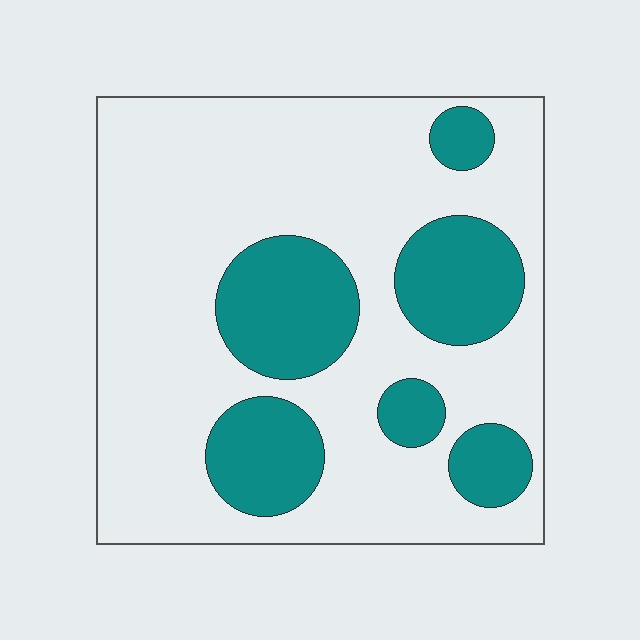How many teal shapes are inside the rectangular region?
6.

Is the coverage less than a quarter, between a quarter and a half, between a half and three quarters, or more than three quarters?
Between a quarter and a half.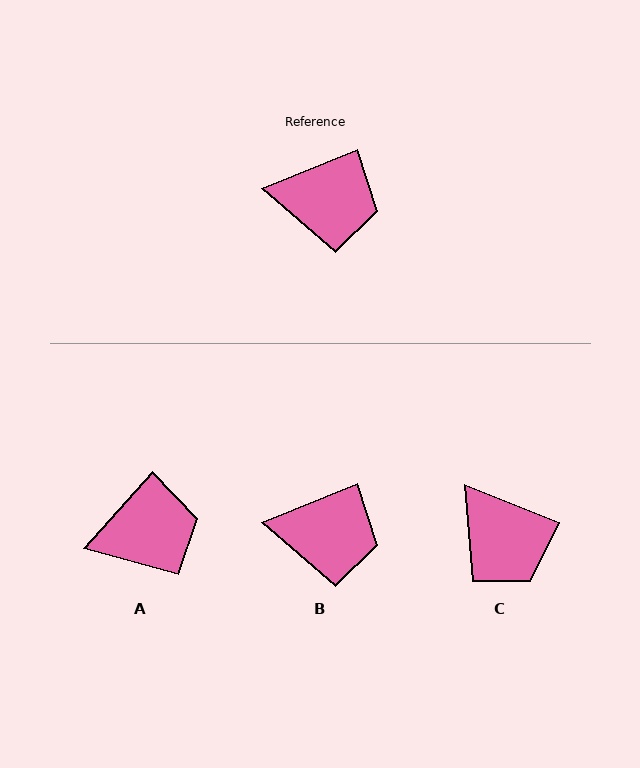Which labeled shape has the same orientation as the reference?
B.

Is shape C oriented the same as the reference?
No, it is off by about 44 degrees.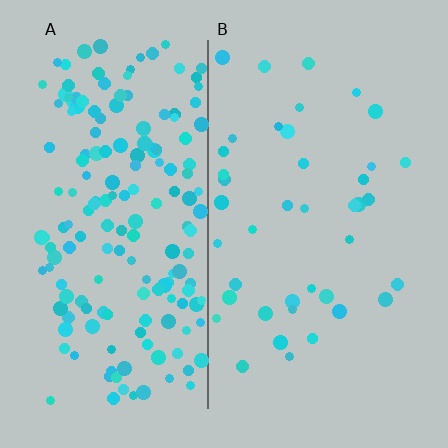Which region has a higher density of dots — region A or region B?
A (the left).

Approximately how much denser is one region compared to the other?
Approximately 4.3× — region A over region B.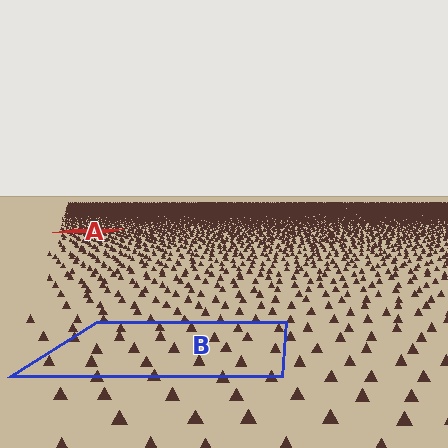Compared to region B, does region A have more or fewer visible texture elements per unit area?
Region A has more texture elements per unit area — they are packed more densely because it is farther away.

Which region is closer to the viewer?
Region B is closer. The texture elements there are larger and more spread out.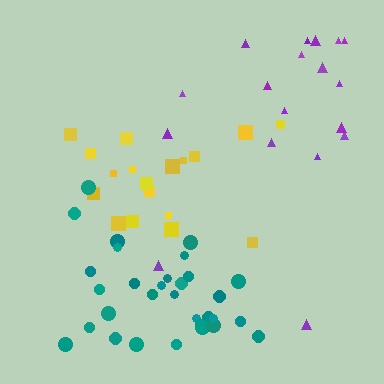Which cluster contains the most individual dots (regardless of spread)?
Teal (31).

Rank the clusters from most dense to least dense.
teal, yellow, purple.